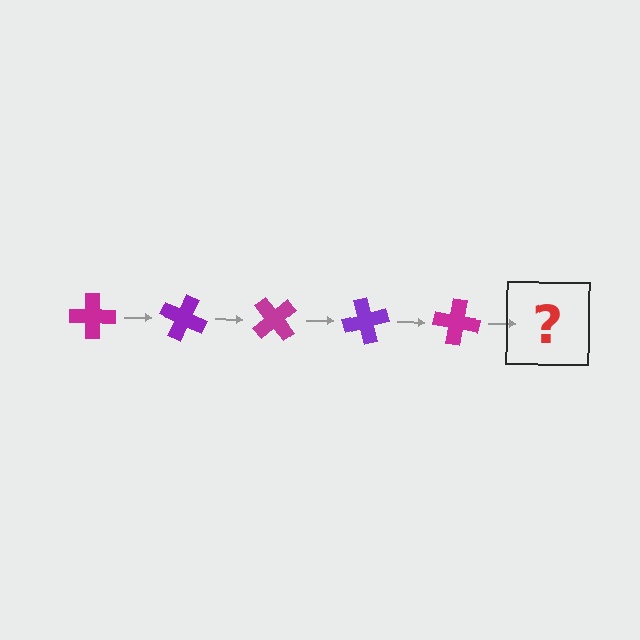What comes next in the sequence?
The next element should be a purple cross, rotated 125 degrees from the start.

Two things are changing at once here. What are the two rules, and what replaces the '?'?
The two rules are that it rotates 25 degrees each step and the color cycles through magenta and purple. The '?' should be a purple cross, rotated 125 degrees from the start.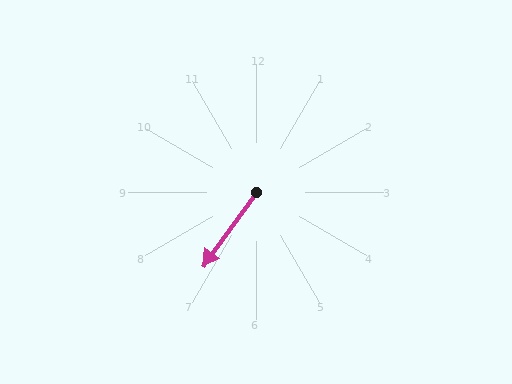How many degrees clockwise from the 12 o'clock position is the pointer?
Approximately 216 degrees.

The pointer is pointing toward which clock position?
Roughly 7 o'clock.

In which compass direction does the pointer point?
Southwest.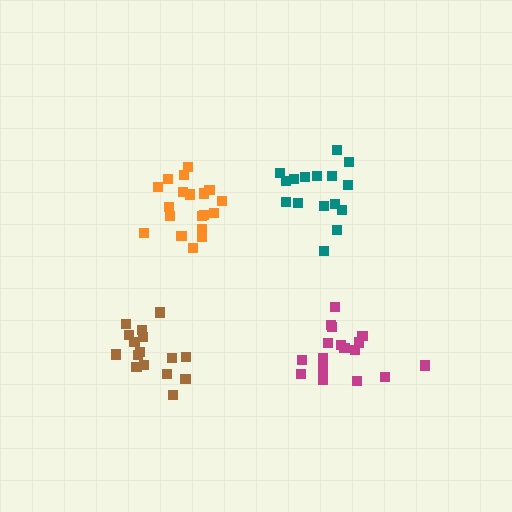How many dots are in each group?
Group 1: 16 dots, Group 2: 18 dots, Group 3: 19 dots, Group 4: 16 dots (69 total).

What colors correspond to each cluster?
The clusters are colored: brown, magenta, orange, teal.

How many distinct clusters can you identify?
There are 4 distinct clusters.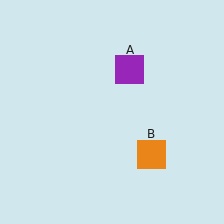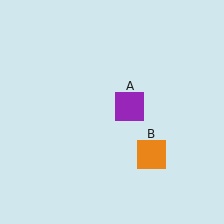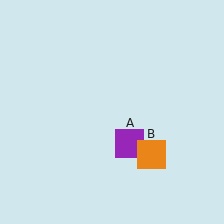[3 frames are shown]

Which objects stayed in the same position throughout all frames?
Orange square (object B) remained stationary.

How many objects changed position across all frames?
1 object changed position: purple square (object A).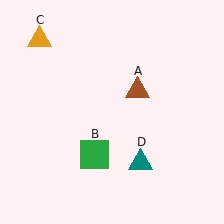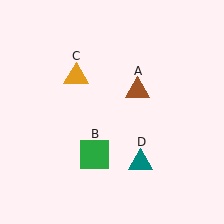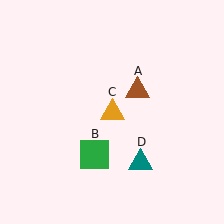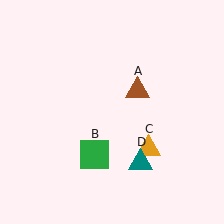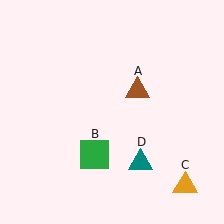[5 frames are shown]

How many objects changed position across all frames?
1 object changed position: orange triangle (object C).